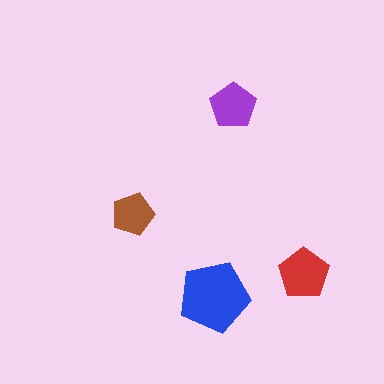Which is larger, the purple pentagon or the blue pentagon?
The blue one.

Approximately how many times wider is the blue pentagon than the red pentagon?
About 1.5 times wider.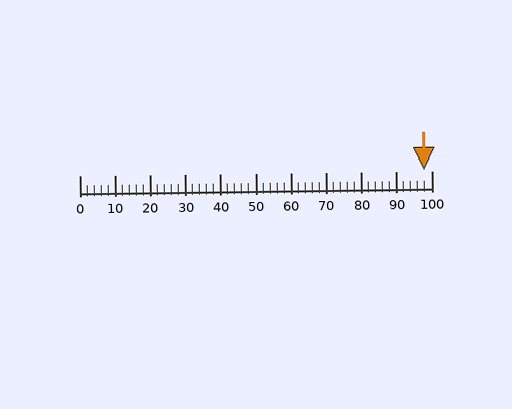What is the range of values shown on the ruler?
The ruler shows values from 0 to 100.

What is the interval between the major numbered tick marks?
The major tick marks are spaced 10 units apart.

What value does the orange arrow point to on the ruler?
The orange arrow points to approximately 98.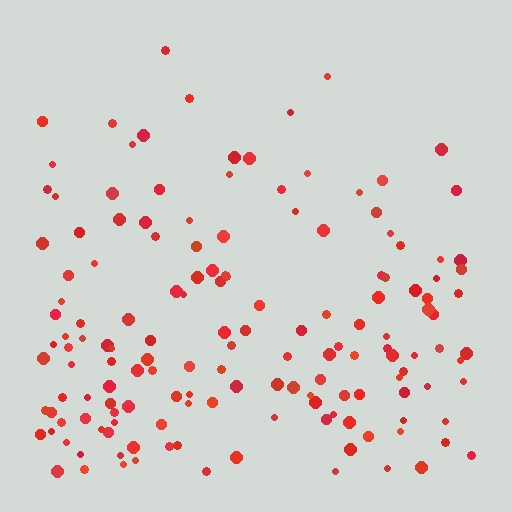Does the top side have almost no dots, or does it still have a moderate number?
Still a moderate number, just noticeably fewer than the bottom.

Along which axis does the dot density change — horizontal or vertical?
Vertical.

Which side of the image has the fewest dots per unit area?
The top.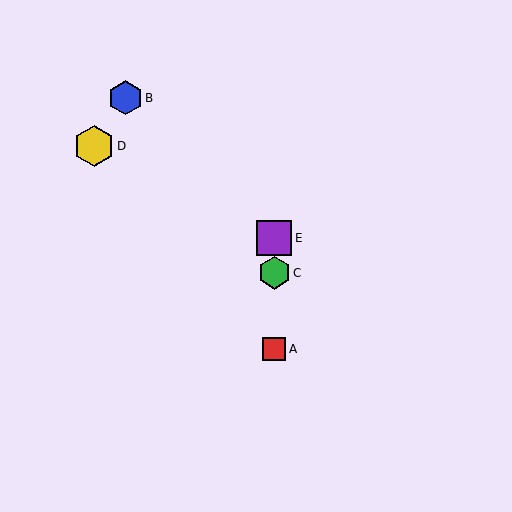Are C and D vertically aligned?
No, C is at x≈274 and D is at x≈94.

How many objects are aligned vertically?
3 objects (A, C, E) are aligned vertically.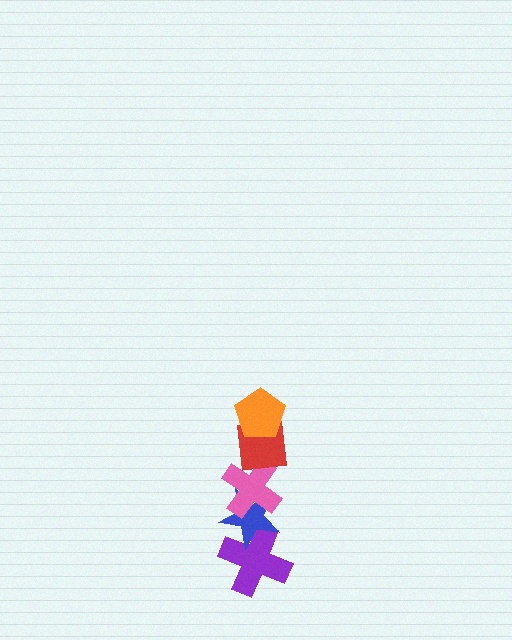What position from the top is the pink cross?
The pink cross is 3rd from the top.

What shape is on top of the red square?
The orange pentagon is on top of the red square.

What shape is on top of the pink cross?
The red square is on top of the pink cross.